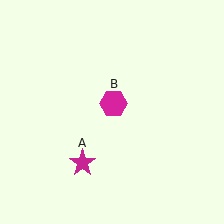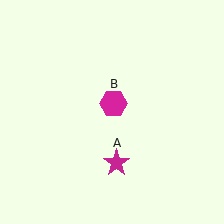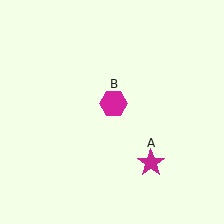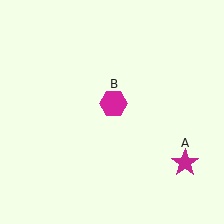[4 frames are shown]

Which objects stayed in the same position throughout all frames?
Magenta hexagon (object B) remained stationary.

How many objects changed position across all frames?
1 object changed position: magenta star (object A).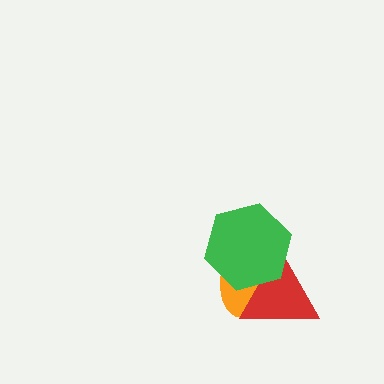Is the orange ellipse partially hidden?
Yes, it is partially covered by another shape.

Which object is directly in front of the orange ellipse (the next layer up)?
The red triangle is directly in front of the orange ellipse.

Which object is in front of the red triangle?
The green hexagon is in front of the red triangle.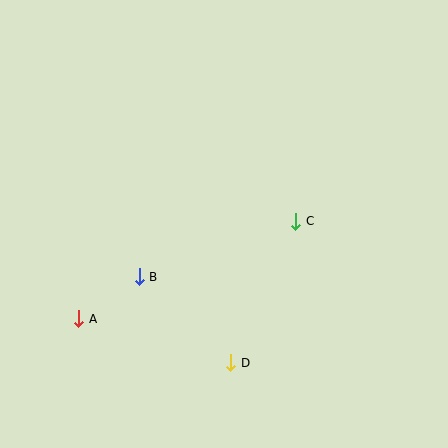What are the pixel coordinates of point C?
Point C is at (296, 221).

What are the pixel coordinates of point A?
Point A is at (79, 319).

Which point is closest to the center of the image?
Point C at (296, 221) is closest to the center.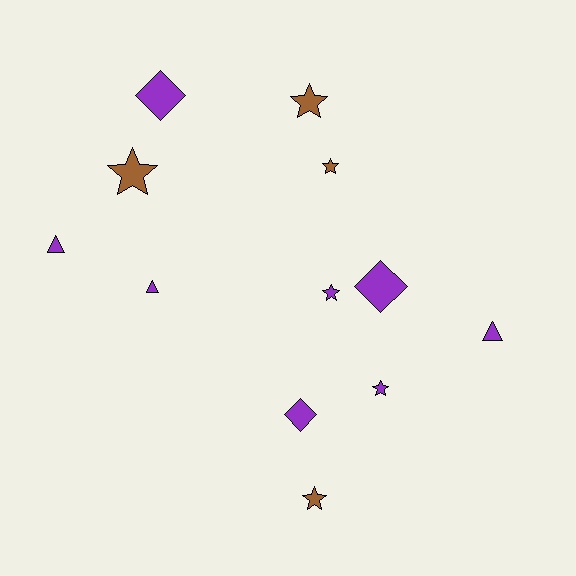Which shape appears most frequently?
Star, with 6 objects.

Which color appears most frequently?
Purple, with 8 objects.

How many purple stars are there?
There are 2 purple stars.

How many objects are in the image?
There are 12 objects.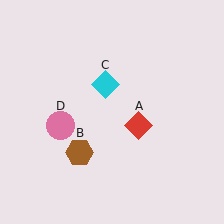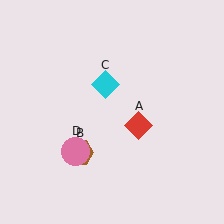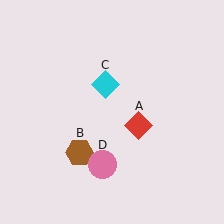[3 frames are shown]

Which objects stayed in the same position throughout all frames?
Red diamond (object A) and brown hexagon (object B) and cyan diamond (object C) remained stationary.